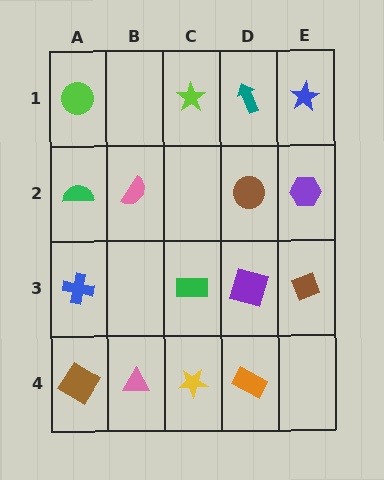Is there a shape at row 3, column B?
No, that cell is empty.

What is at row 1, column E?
A blue star.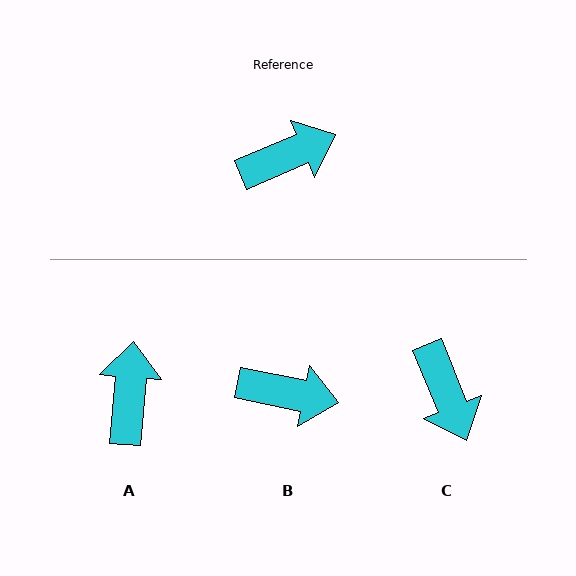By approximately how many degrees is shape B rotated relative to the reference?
Approximately 35 degrees clockwise.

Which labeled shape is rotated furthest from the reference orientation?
C, about 91 degrees away.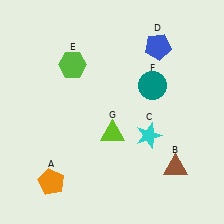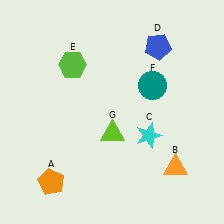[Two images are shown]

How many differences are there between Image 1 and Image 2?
There is 1 difference between the two images.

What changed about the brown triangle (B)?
In Image 1, B is brown. In Image 2, it changed to orange.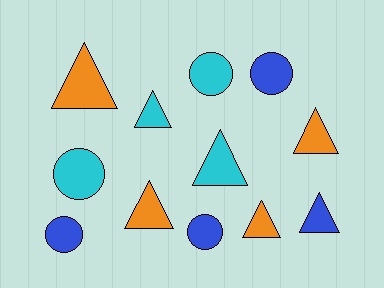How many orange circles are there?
There are no orange circles.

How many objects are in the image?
There are 12 objects.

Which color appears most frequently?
Cyan, with 4 objects.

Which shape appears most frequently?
Triangle, with 7 objects.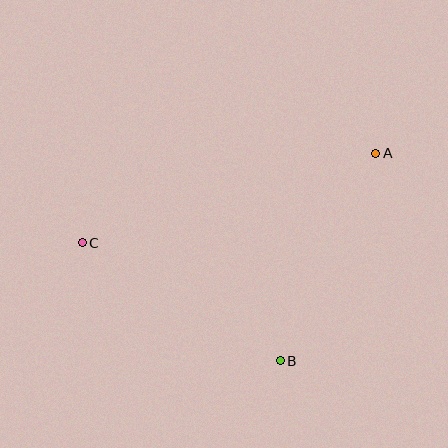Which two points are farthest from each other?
Points A and C are farthest from each other.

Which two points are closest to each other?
Points A and B are closest to each other.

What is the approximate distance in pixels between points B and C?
The distance between B and C is approximately 230 pixels.